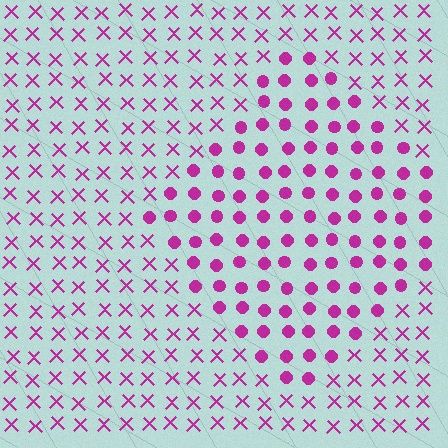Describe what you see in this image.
The image is filled with small magenta elements arranged in a uniform grid. A diamond-shaped region contains circles, while the surrounding area contains X marks. The boundary is defined purely by the change in element shape.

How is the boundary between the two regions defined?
The boundary is defined by a change in element shape: circles inside vs. X marks outside. All elements share the same color and spacing.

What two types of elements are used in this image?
The image uses circles inside the diamond region and X marks outside it.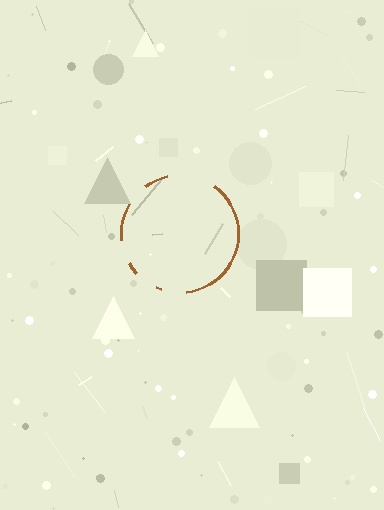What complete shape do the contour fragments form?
The contour fragments form a circle.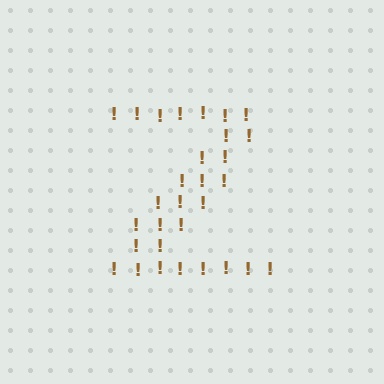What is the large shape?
The large shape is the letter Z.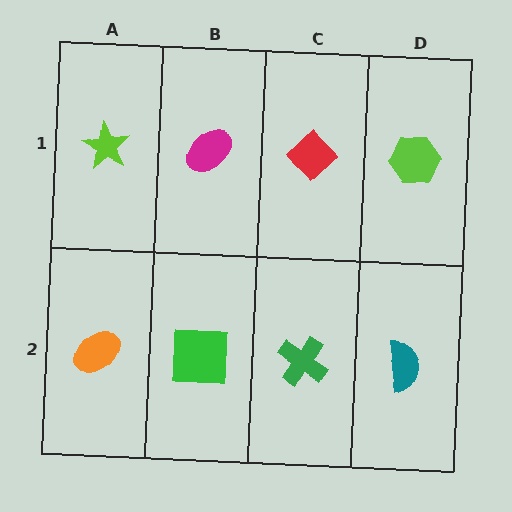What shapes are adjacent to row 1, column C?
A green cross (row 2, column C), a magenta ellipse (row 1, column B), a lime hexagon (row 1, column D).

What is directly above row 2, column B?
A magenta ellipse.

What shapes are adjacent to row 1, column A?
An orange ellipse (row 2, column A), a magenta ellipse (row 1, column B).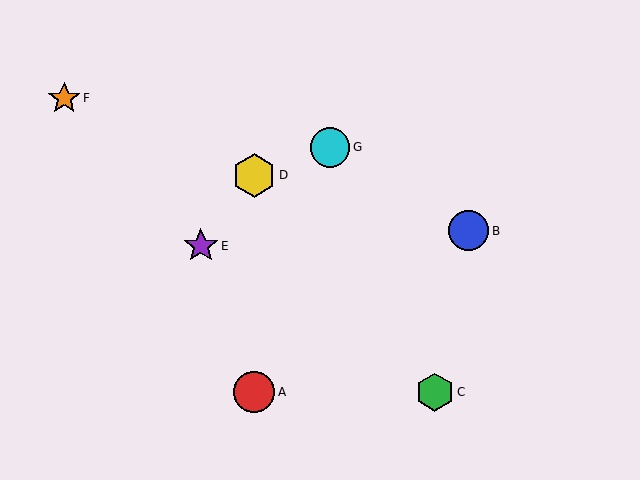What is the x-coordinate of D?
Object D is at x≈254.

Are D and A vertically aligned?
Yes, both are at x≈254.